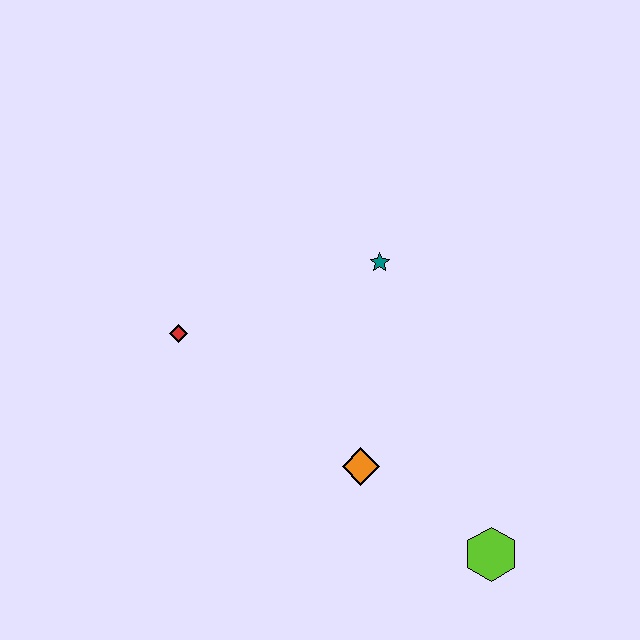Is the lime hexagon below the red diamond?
Yes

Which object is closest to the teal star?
The orange diamond is closest to the teal star.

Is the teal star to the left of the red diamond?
No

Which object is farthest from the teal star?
The lime hexagon is farthest from the teal star.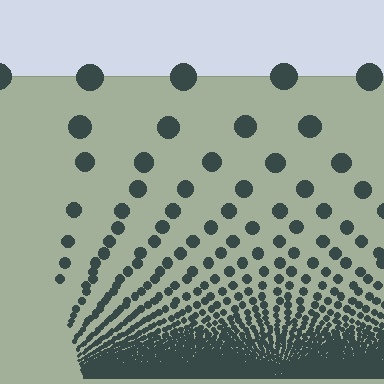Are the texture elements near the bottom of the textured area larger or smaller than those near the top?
Smaller. The gradient is inverted — elements near the bottom are smaller and denser.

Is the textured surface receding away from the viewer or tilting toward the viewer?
The surface appears to tilt toward the viewer. Texture elements get larger and sparser toward the top.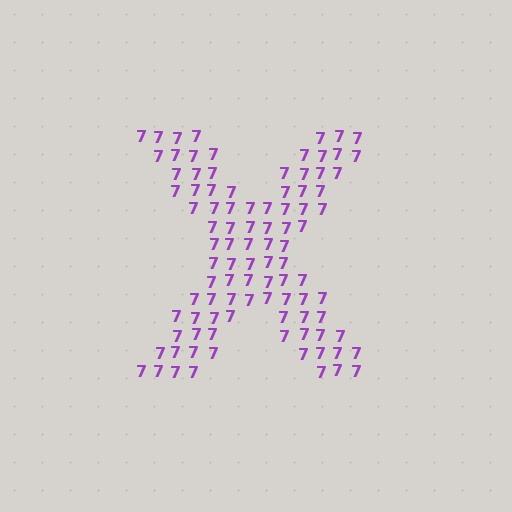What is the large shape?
The large shape is the letter X.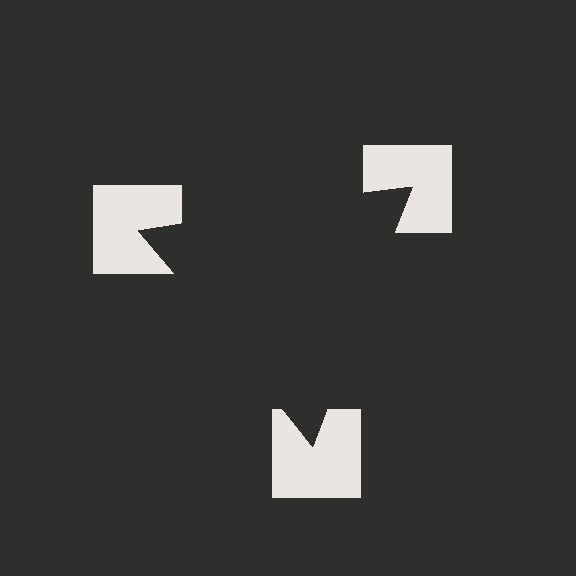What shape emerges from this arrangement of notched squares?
An illusory triangle — its edges are inferred from the aligned wedge cuts in the notched squares, not physically drawn.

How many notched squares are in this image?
There are 3 — one at each vertex of the illusory triangle.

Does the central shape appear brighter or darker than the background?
It typically appears slightly darker than the background, even though no actual brightness change is drawn.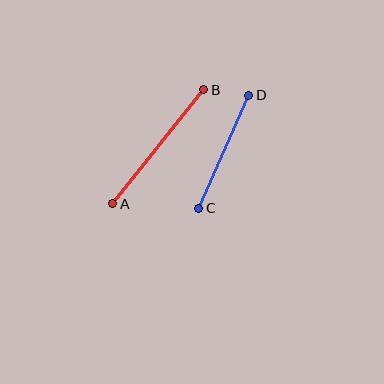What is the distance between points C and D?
The distance is approximately 124 pixels.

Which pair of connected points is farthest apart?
Points A and B are farthest apart.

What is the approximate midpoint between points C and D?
The midpoint is at approximately (224, 152) pixels.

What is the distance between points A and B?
The distance is approximately 146 pixels.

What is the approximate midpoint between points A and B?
The midpoint is at approximately (158, 147) pixels.